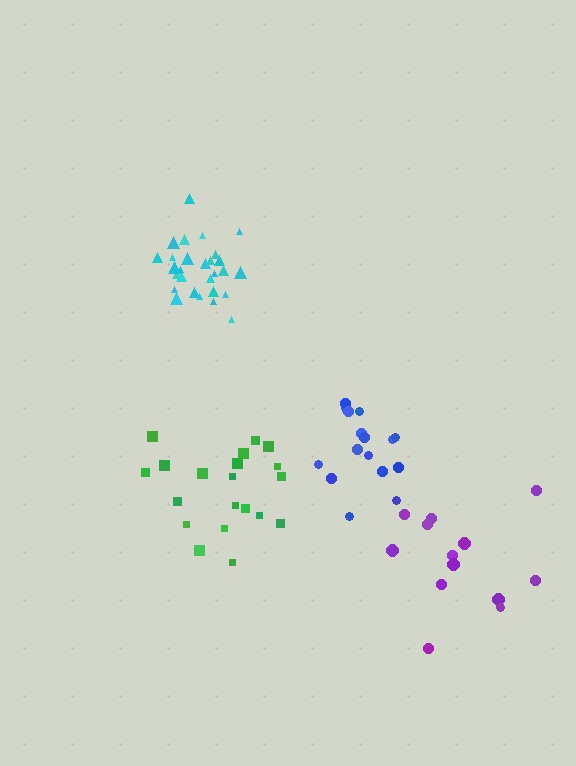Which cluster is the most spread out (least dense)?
Purple.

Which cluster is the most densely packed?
Cyan.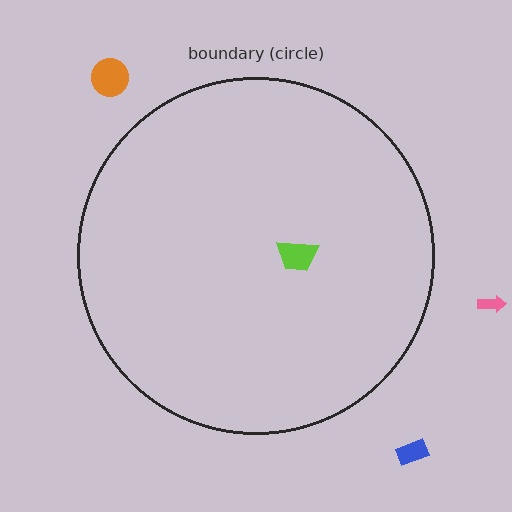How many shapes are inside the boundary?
1 inside, 3 outside.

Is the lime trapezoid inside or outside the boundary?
Inside.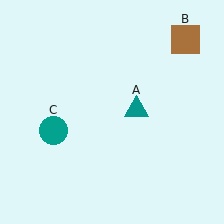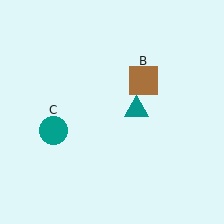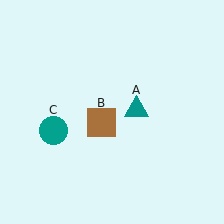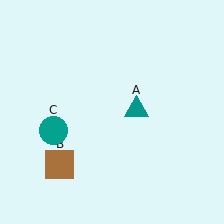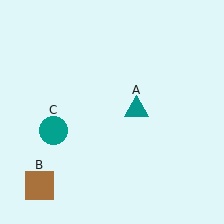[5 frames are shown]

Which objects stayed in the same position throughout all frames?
Teal triangle (object A) and teal circle (object C) remained stationary.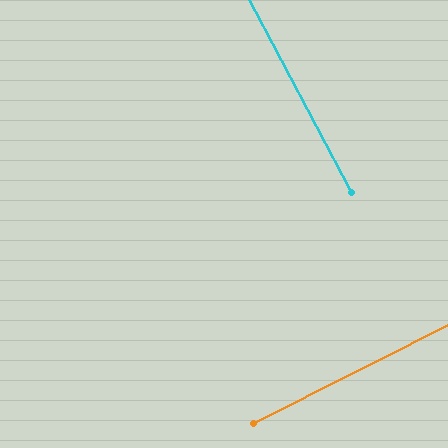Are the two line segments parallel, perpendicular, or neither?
Perpendicular — they meet at approximately 89°.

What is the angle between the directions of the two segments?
Approximately 89 degrees.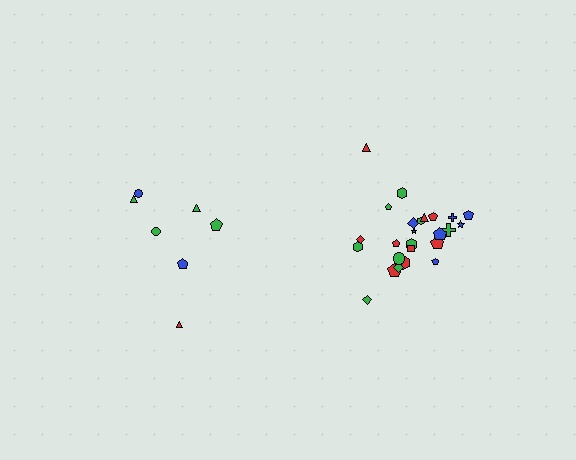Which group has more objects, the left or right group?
The right group.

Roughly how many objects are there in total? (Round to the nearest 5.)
Roughly 30 objects in total.